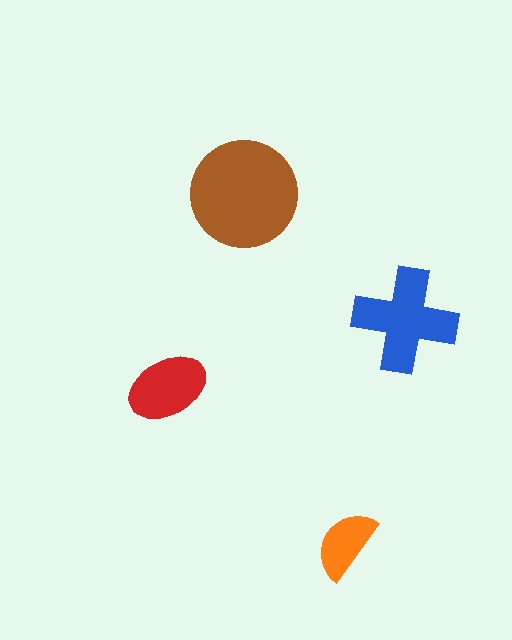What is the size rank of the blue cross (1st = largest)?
2nd.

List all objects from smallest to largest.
The orange semicircle, the red ellipse, the blue cross, the brown circle.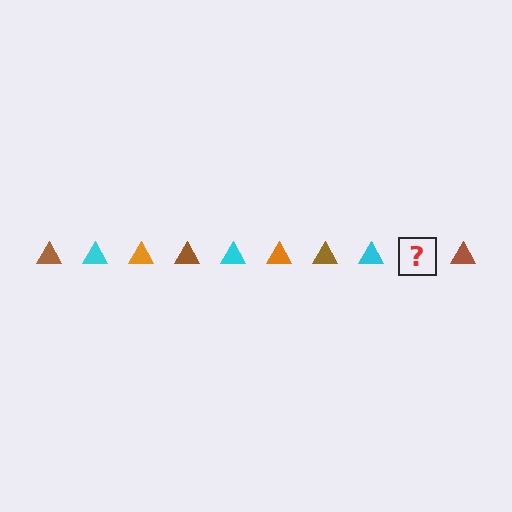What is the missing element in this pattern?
The missing element is an orange triangle.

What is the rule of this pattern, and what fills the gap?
The rule is that the pattern cycles through brown, cyan, orange triangles. The gap should be filled with an orange triangle.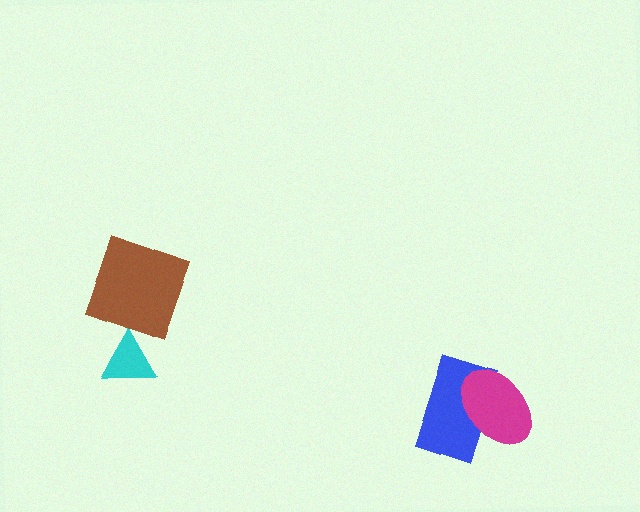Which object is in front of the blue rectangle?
The magenta ellipse is in front of the blue rectangle.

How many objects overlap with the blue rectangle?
1 object overlaps with the blue rectangle.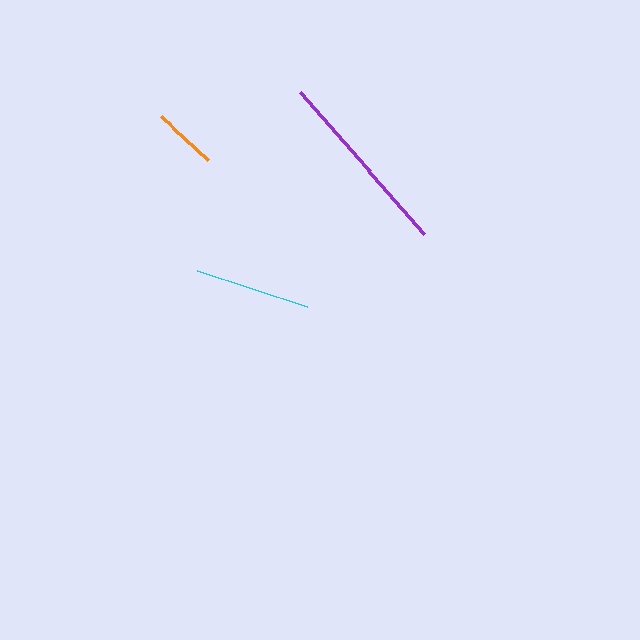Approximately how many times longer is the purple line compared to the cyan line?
The purple line is approximately 1.6 times the length of the cyan line.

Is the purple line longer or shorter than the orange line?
The purple line is longer than the orange line.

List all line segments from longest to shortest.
From longest to shortest: purple, cyan, orange.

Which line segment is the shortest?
The orange line is the shortest at approximately 64 pixels.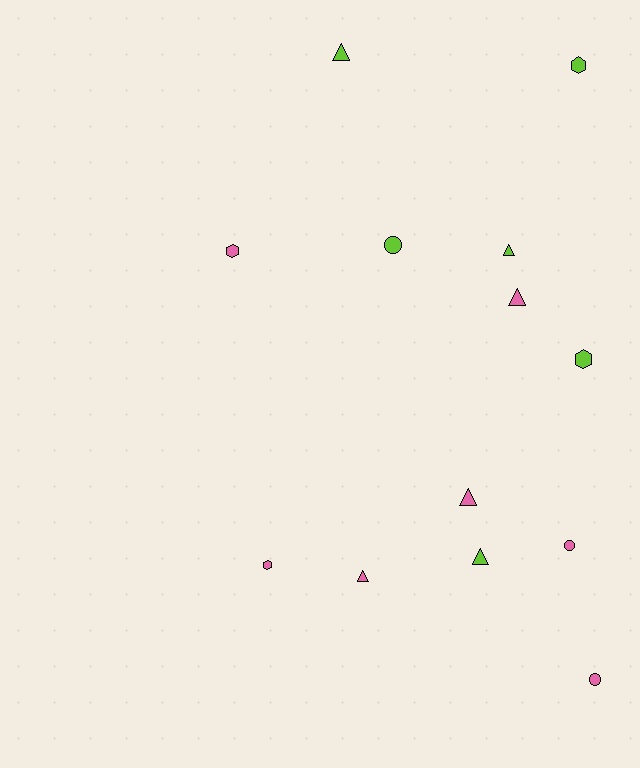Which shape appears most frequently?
Triangle, with 6 objects.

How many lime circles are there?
There is 1 lime circle.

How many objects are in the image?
There are 13 objects.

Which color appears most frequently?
Pink, with 7 objects.